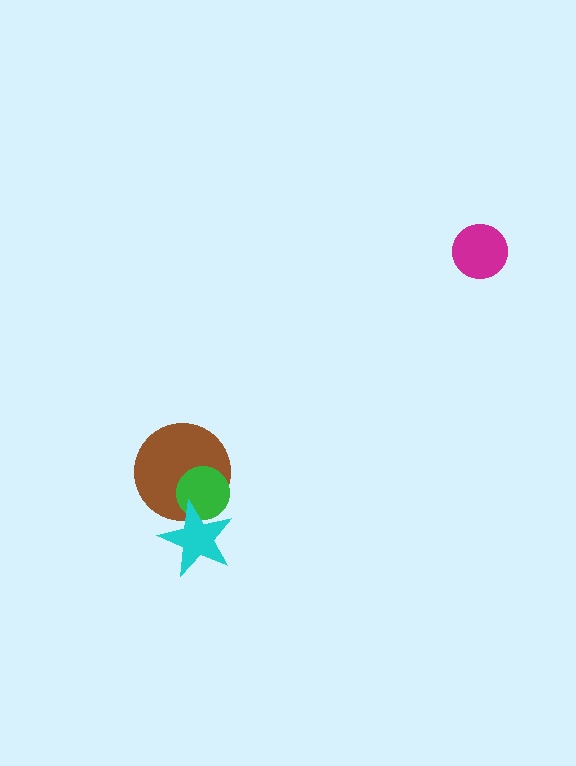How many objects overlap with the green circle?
2 objects overlap with the green circle.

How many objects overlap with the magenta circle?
0 objects overlap with the magenta circle.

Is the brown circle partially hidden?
Yes, it is partially covered by another shape.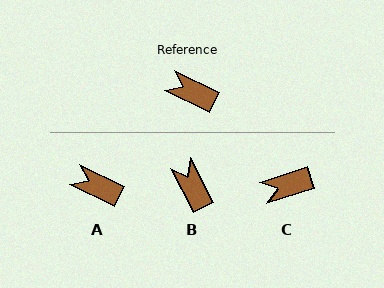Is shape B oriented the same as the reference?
No, it is off by about 37 degrees.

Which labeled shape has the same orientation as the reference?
A.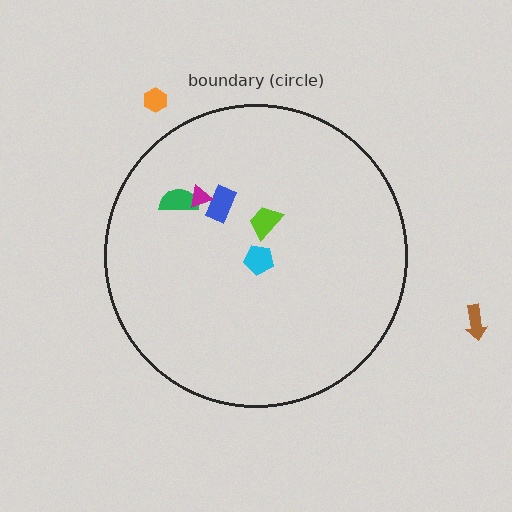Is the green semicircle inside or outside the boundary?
Inside.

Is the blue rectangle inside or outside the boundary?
Inside.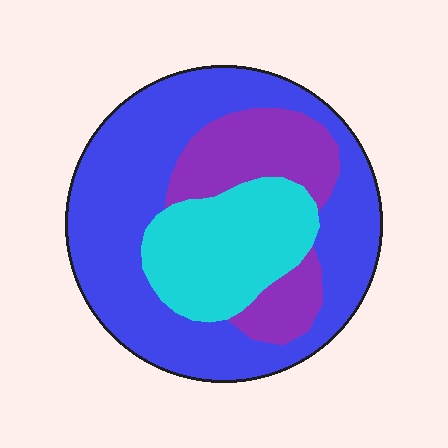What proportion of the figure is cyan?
Cyan takes up about one quarter (1/4) of the figure.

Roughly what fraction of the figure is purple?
Purple takes up about one fifth (1/5) of the figure.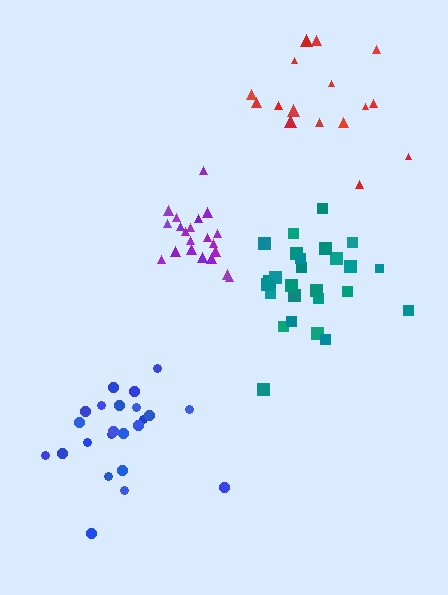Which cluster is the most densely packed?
Purple.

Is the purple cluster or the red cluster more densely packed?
Purple.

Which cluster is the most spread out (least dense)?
Blue.